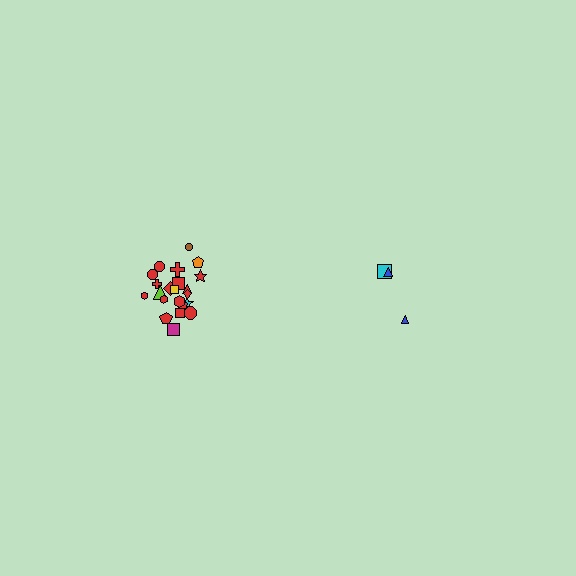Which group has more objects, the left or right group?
The left group.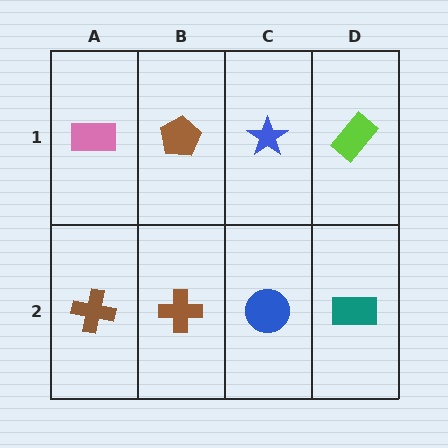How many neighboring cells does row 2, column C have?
3.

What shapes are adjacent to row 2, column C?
A blue star (row 1, column C), a brown cross (row 2, column B), a teal rectangle (row 2, column D).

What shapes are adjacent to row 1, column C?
A blue circle (row 2, column C), a brown pentagon (row 1, column B), a lime rectangle (row 1, column D).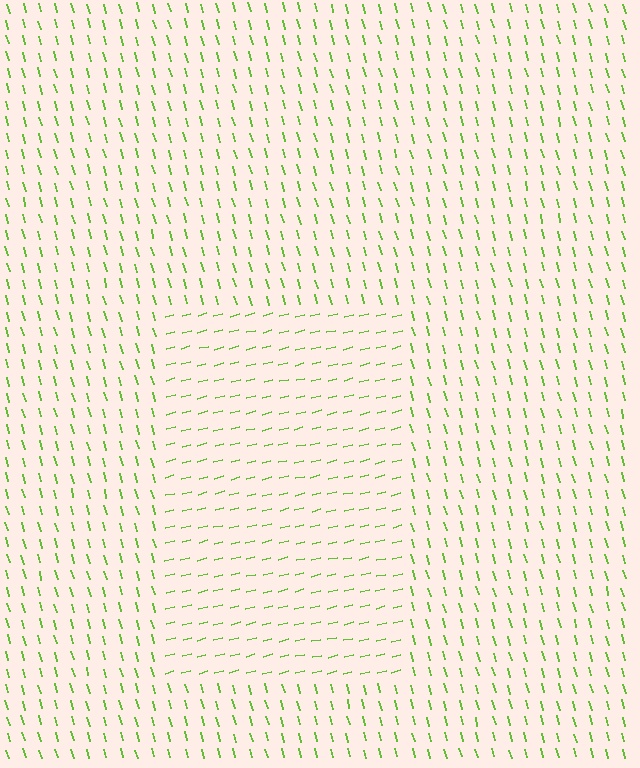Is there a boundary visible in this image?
Yes, there is a texture boundary formed by a change in line orientation.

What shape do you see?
I see a rectangle.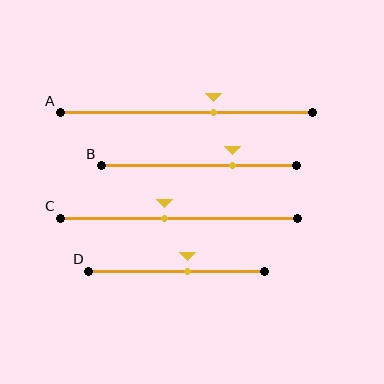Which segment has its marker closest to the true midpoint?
Segment C has its marker closest to the true midpoint.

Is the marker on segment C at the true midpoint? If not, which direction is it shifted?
No, the marker on segment C is shifted to the left by about 6% of the segment length.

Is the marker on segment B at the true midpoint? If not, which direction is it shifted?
No, the marker on segment B is shifted to the right by about 17% of the segment length.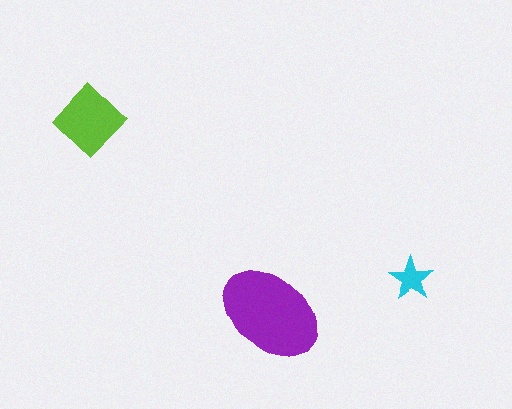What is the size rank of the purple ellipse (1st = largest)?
1st.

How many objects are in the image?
There are 3 objects in the image.